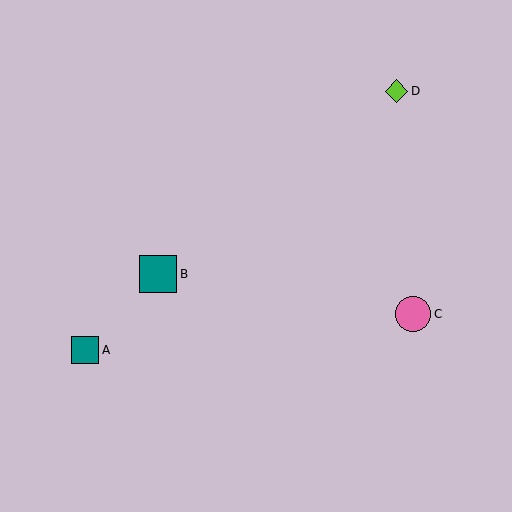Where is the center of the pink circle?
The center of the pink circle is at (413, 314).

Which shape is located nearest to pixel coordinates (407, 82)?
The lime diamond (labeled D) at (397, 91) is nearest to that location.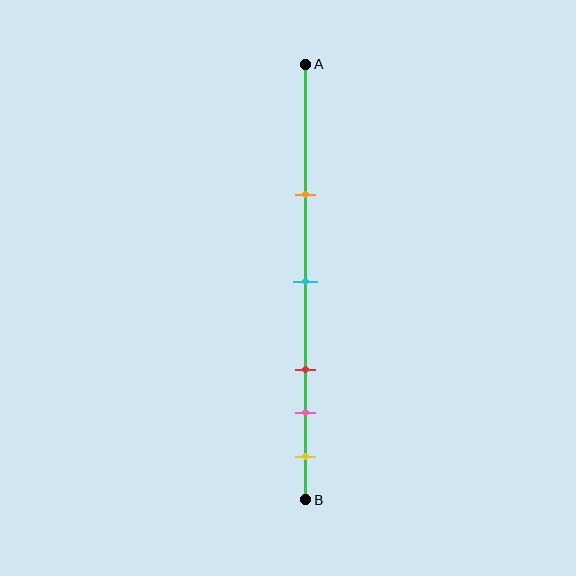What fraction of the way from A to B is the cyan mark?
The cyan mark is approximately 50% (0.5) of the way from A to B.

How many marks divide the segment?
There are 5 marks dividing the segment.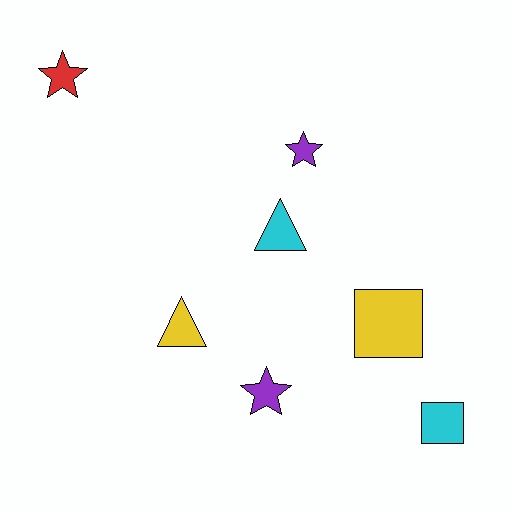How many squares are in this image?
There are 2 squares.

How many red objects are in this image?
There is 1 red object.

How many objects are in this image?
There are 7 objects.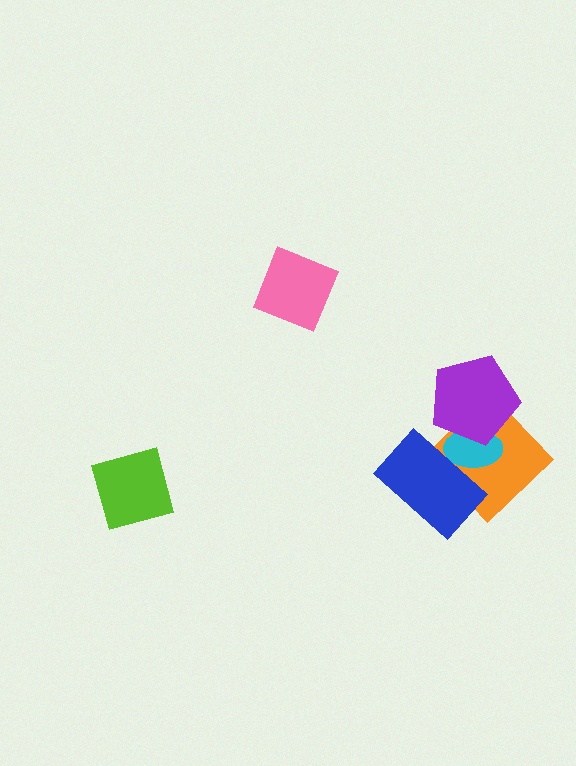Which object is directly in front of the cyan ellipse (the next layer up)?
The purple pentagon is directly in front of the cyan ellipse.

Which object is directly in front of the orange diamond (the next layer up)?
The cyan ellipse is directly in front of the orange diamond.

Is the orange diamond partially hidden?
Yes, it is partially covered by another shape.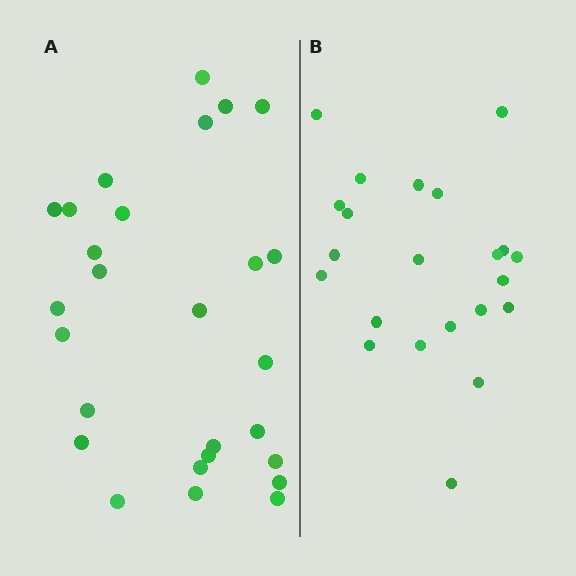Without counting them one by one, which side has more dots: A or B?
Region A (the left region) has more dots.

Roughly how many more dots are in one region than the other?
Region A has about 5 more dots than region B.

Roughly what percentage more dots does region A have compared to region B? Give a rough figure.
About 25% more.